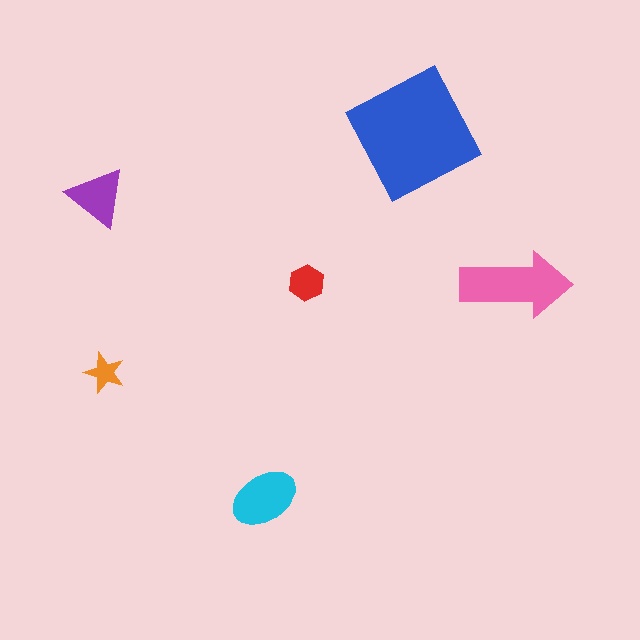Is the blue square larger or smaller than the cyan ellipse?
Larger.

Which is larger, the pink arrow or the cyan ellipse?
The pink arrow.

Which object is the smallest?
The orange star.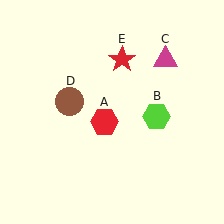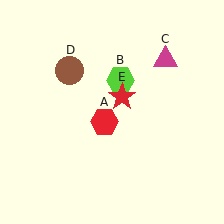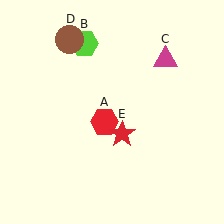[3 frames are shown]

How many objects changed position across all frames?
3 objects changed position: lime hexagon (object B), brown circle (object D), red star (object E).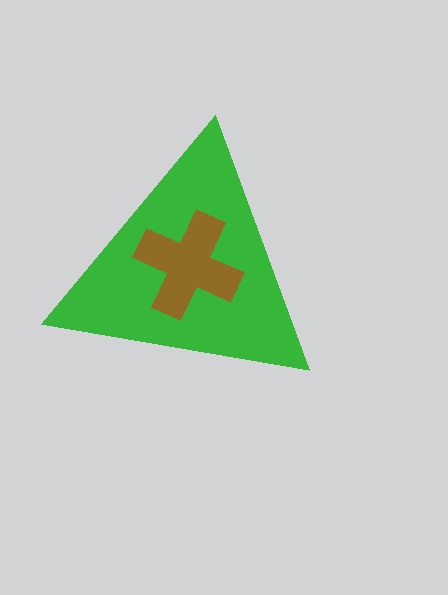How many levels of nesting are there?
2.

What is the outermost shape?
The green triangle.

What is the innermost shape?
The brown cross.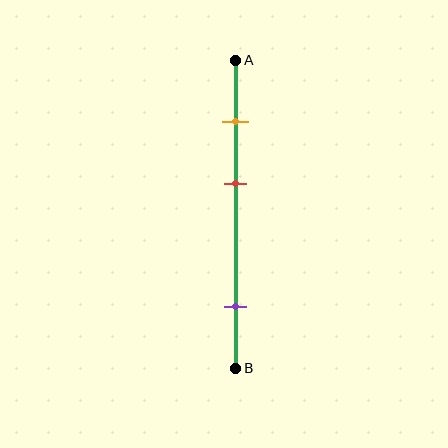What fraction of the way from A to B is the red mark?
The red mark is approximately 40% (0.4) of the way from A to B.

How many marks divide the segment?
There are 3 marks dividing the segment.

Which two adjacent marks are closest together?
The orange and red marks are the closest adjacent pair.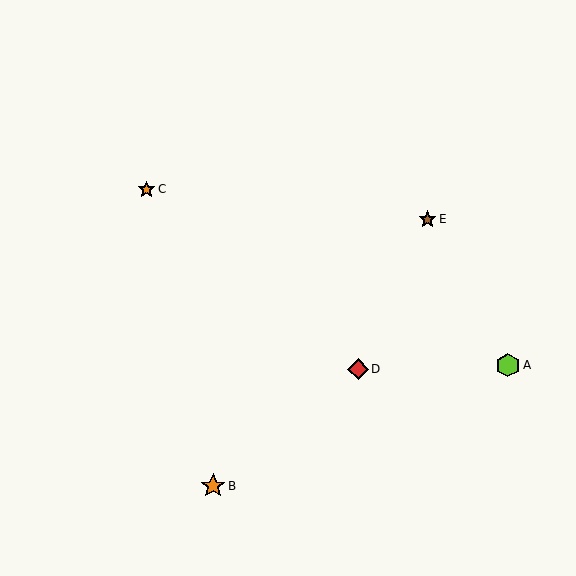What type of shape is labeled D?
Shape D is a red diamond.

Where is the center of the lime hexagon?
The center of the lime hexagon is at (508, 365).